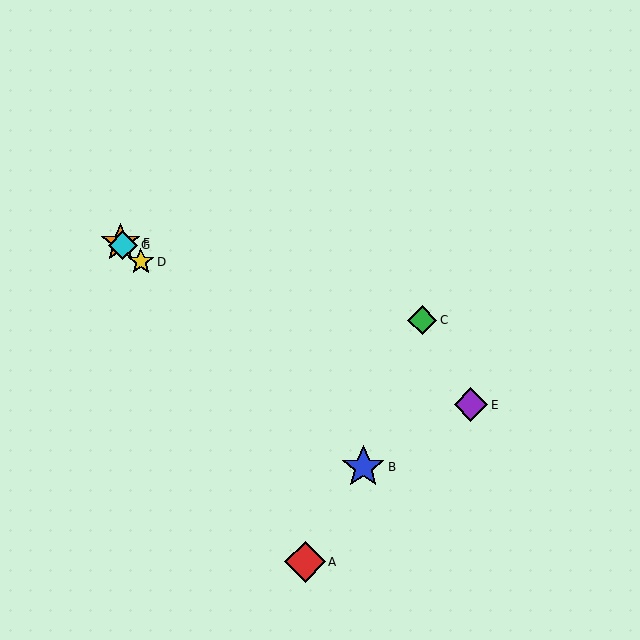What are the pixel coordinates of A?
Object A is at (305, 562).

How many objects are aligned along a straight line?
4 objects (B, D, F, G) are aligned along a straight line.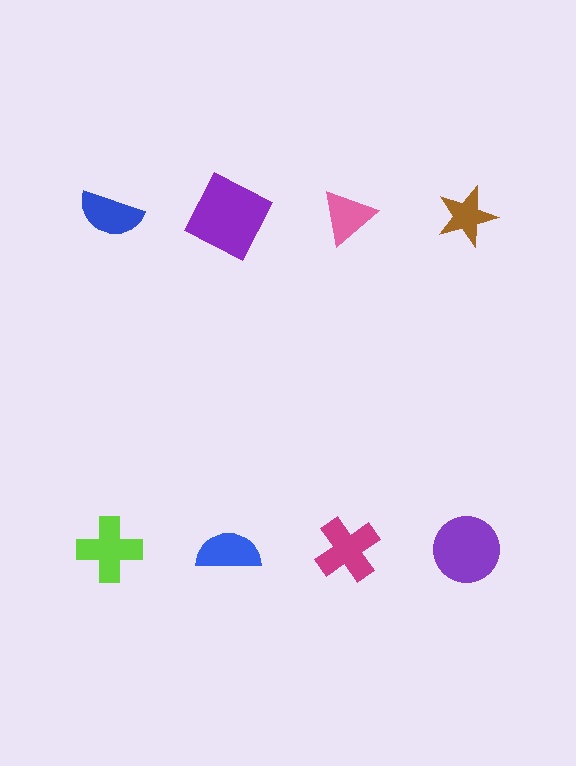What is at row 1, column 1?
A blue semicircle.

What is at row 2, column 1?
A lime cross.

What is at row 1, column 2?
A purple square.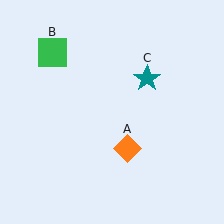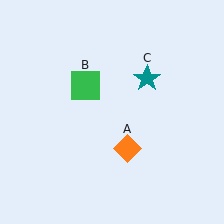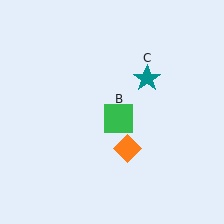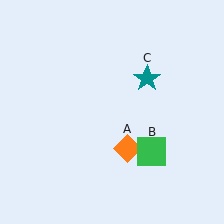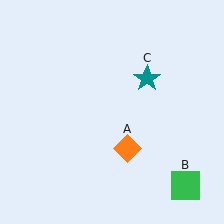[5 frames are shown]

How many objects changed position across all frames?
1 object changed position: green square (object B).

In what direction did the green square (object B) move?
The green square (object B) moved down and to the right.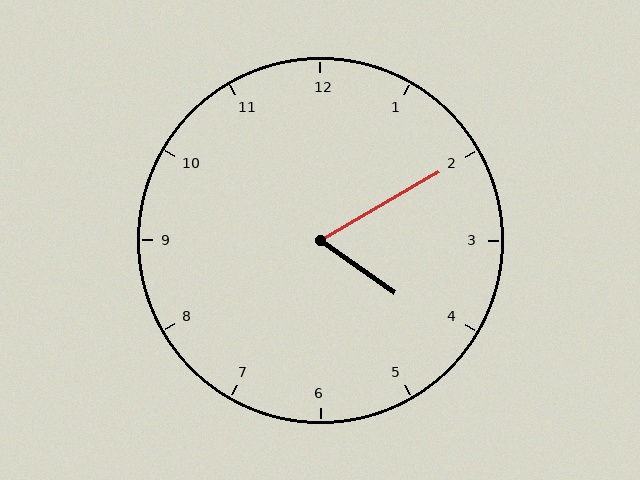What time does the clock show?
4:10.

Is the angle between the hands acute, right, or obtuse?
It is acute.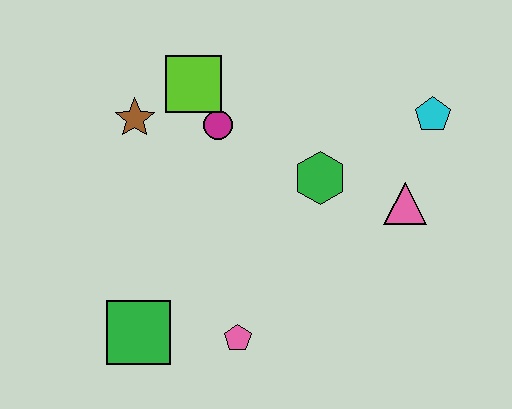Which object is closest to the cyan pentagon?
The pink triangle is closest to the cyan pentagon.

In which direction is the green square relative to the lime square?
The green square is below the lime square.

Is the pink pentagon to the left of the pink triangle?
Yes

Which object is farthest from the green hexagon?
The green square is farthest from the green hexagon.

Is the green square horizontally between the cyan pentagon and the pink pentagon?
No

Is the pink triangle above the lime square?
No